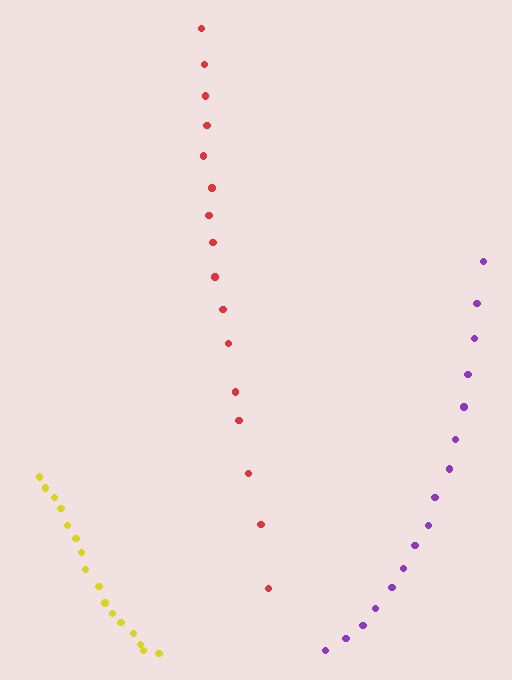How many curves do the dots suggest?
There are 3 distinct paths.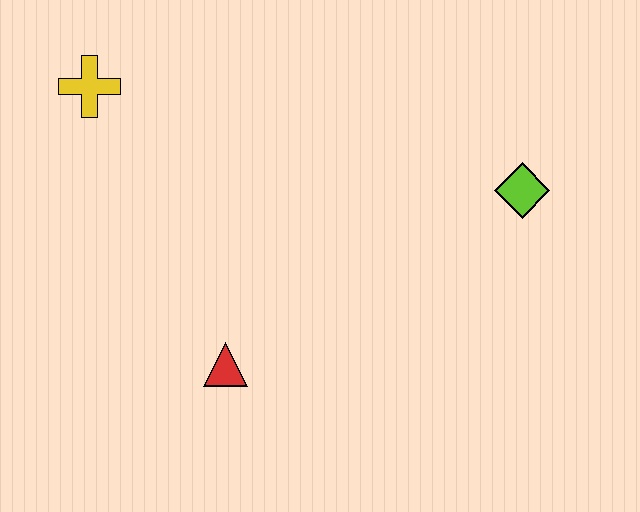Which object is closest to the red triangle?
The yellow cross is closest to the red triangle.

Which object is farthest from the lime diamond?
The yellow cross is farthest from the lime diamond.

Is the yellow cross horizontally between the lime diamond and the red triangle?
No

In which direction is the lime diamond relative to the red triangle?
The lime diamond is to the right of the red triangle.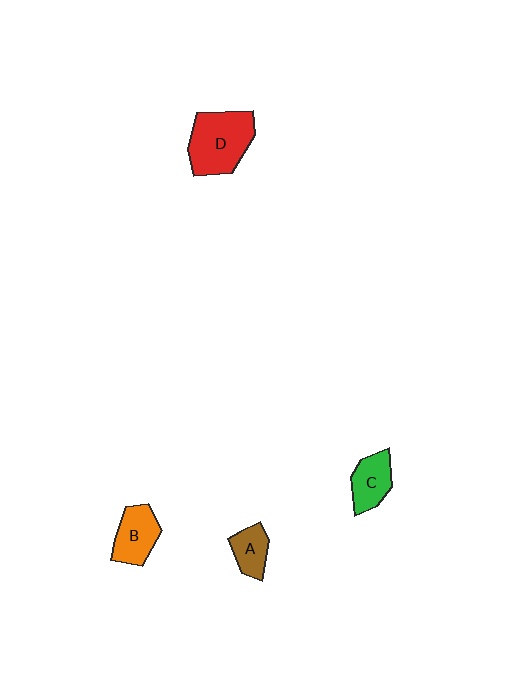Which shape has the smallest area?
Shape A (brown).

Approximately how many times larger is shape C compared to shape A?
Approximately 1.2 times.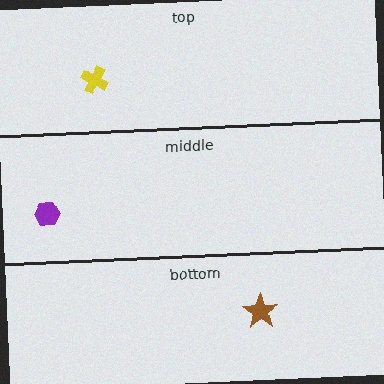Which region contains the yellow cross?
The top region.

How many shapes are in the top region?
1.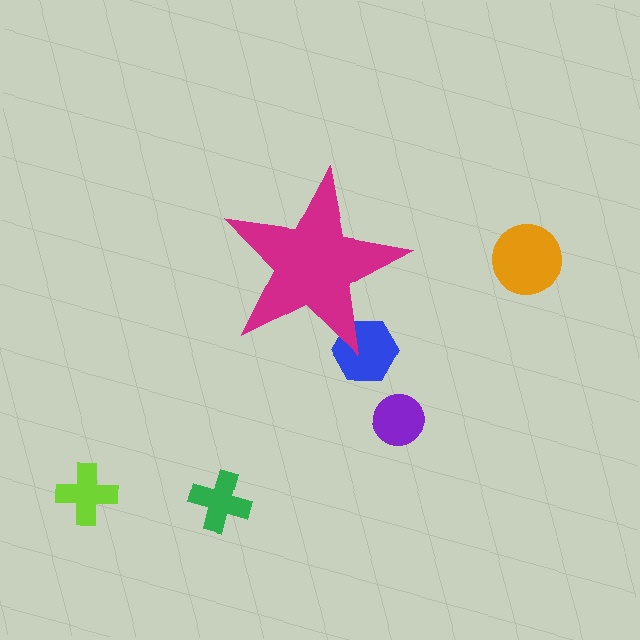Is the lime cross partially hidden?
No, the lime cross is fully visible.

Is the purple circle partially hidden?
No, the purple circle is fully visible.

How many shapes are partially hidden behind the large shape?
1 shape is partially hidden.